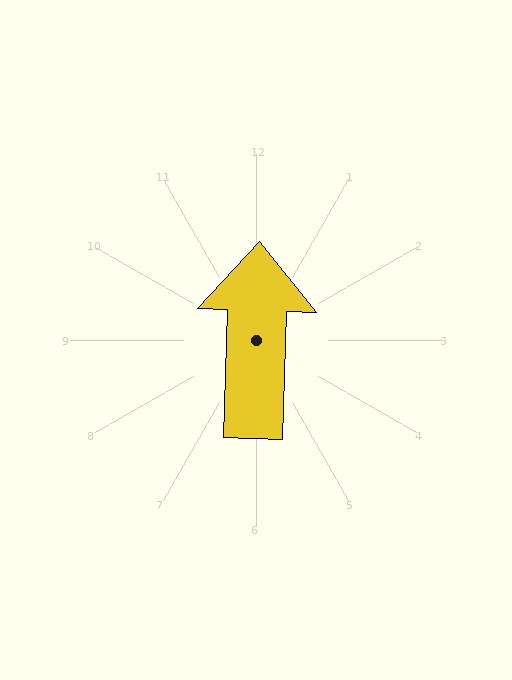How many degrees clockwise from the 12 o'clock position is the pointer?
Approximately 2 degrees.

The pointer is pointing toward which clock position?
Roughly 12 o'clock.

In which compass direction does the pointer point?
North.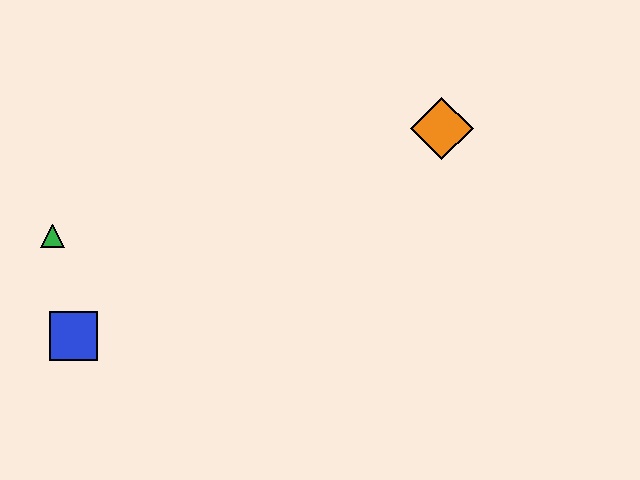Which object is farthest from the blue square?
The orange diamond is farthest from the blue square.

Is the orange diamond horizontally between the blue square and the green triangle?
No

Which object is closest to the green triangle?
The blue square is closest to the green triangle.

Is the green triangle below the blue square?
No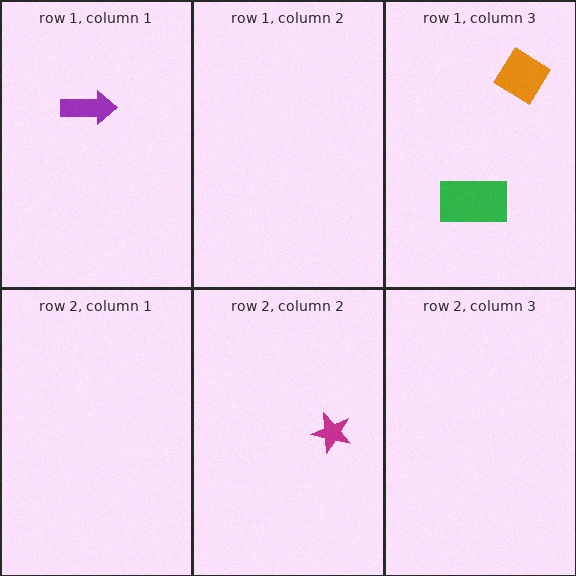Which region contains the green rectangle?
The row 1, column 3 region.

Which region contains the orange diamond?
The row 1, column 3 region.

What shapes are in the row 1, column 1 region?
The purple arrow.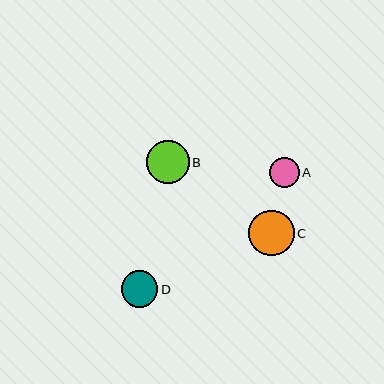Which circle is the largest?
Circle C is the largest with a size of approximately 45 pixels.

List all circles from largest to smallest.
From largest to smallest: C, B, D, A.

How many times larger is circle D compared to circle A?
Circle D is approximately 1.2 times the size of circle A.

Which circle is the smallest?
Circle A is the smallest with a size of approximately 30 pixels.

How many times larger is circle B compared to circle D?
Circle B is approximately 1.2 times the size of circle D.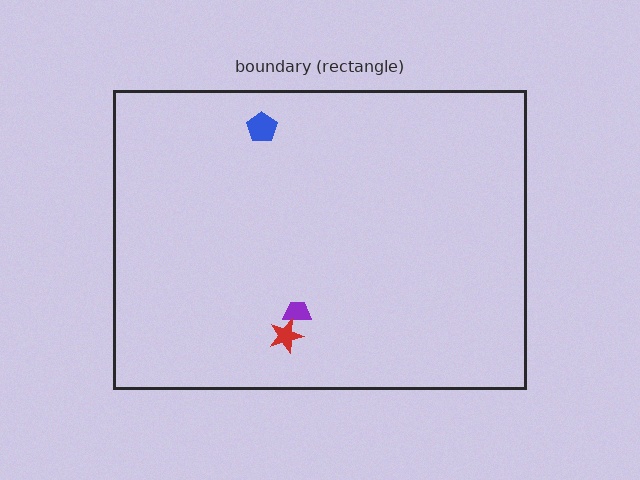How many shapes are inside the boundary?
3 inside, 0 outside.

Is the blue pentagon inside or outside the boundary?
Inside.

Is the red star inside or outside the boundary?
Inside.